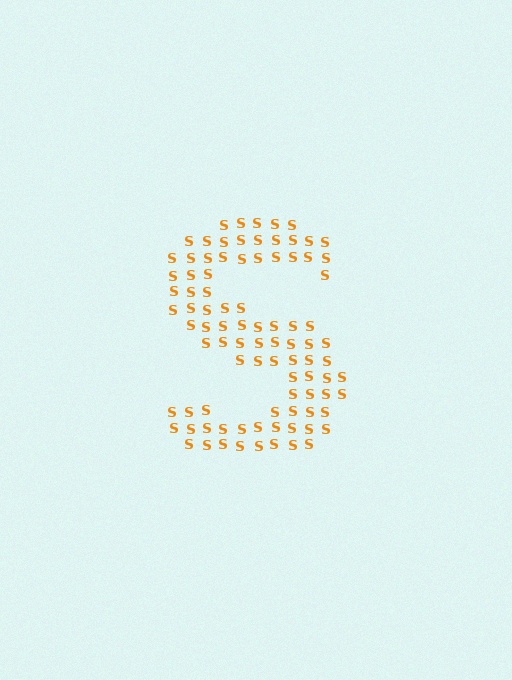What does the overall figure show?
The overall figure shows the letter S.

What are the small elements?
The small elements are letter S's.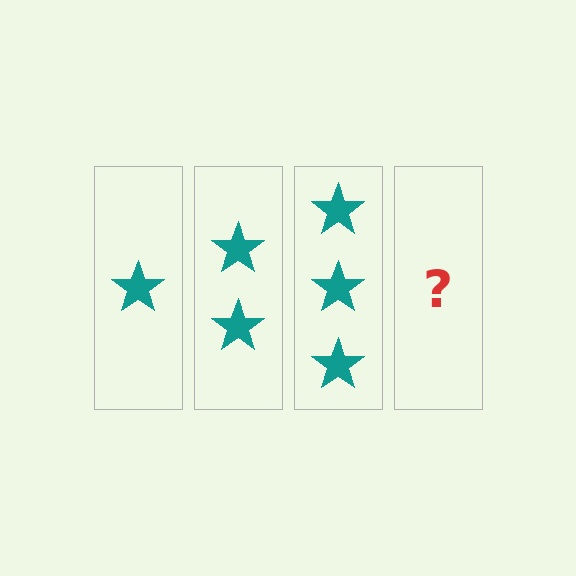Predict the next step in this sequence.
The next step is 4 stars.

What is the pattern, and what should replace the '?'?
The pattern is that each step adds one more star. The '?' should be 4 stars.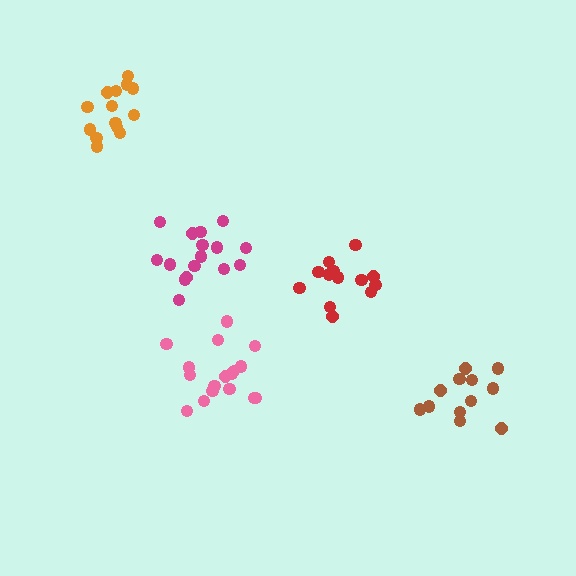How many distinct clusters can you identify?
There are 5 distinct clusters.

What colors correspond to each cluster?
The clusters are colored: magenta, orange, pink, red, brown.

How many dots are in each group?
Group 1: 16 dots, Group 2: 14 dots, Group 3: 17 dots, Group 4: 13 dots, Group 5: 12 dots (72 total).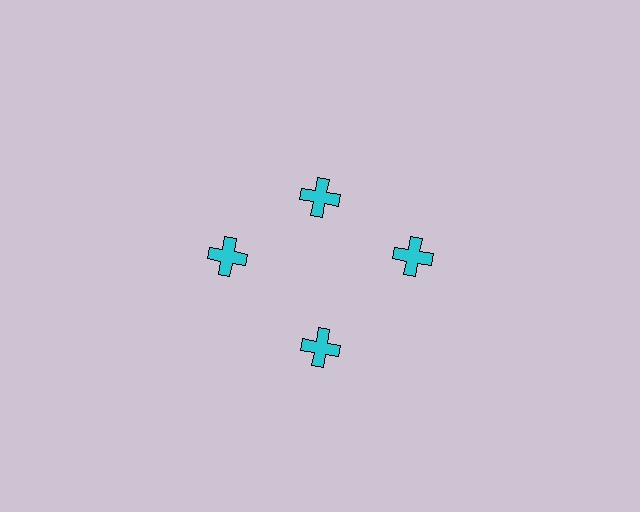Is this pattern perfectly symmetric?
No. The 4 cyan crosses are arranged in a ring, but one element near the 12 o'clock position is pulled inward toward the center, breaking the 4-fold rotational symmetry.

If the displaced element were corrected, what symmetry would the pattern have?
It would have 4-fold rotational symmetry — the pattern would map onto itself every 90 degrees.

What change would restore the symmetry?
The symmetry would be restored by moving it outward, back onto the ring so that all 4 crosses sit at equal angles and equal distance from the center.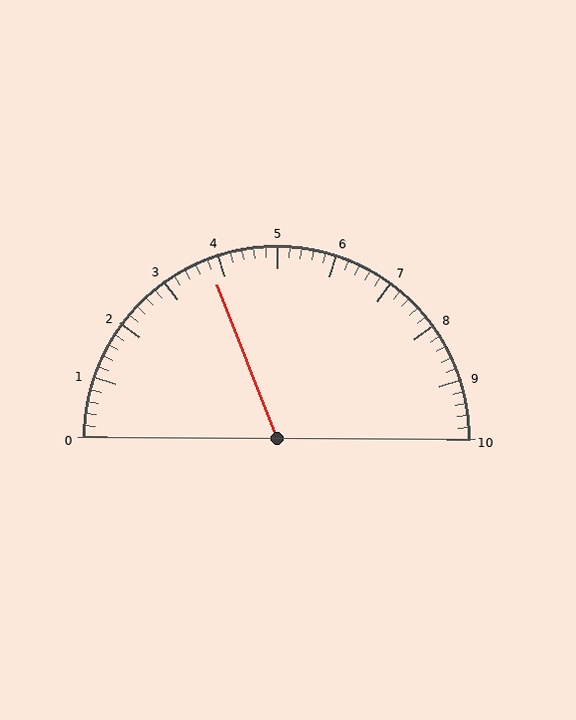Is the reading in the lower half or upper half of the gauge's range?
The reading is in the lower half of the range (0 to 10).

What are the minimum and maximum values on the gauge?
The gauge ranges from 0 to 10.